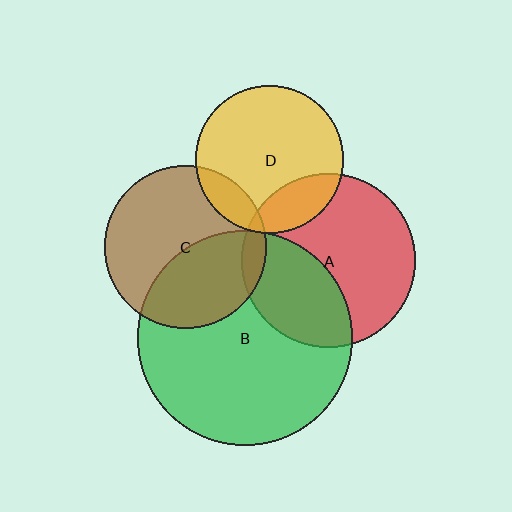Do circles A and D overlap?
Yes.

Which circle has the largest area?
Circle B (green).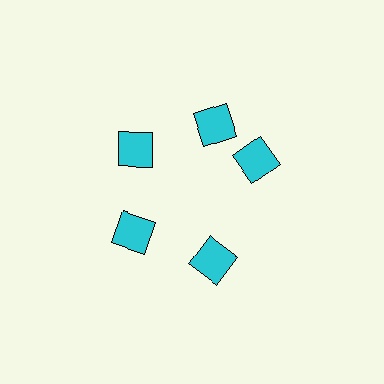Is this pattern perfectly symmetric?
No. The 5 cyan squares are arranged in a ring, but one element near the 3 o'clock position is rotated out of alignment along the ring, breaking the 5-fold rotational symmetry.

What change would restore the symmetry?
The symmetry would be restored by rotating it back into even spacing with its neighbors so that all 5 squares sit at equal angles and equal distance from the center.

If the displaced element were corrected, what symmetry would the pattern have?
It would have 5-fold rotational symmetry — the pattern would map onto itself every 72 degrees.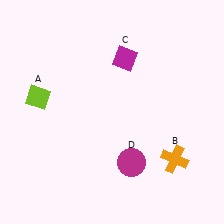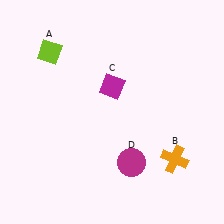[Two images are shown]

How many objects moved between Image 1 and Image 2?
2 objects moved between the two images.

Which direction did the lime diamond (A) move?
The lime diamond (A) moved up.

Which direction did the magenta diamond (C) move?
The magenta diamond (C) moved down.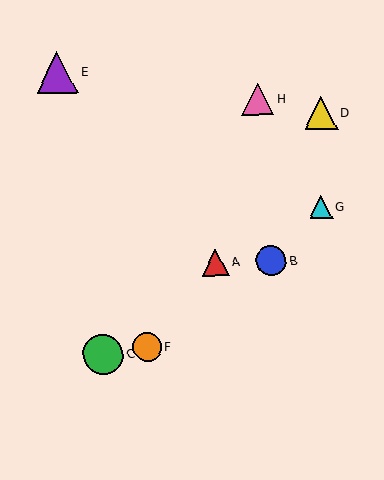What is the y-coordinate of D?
Object D is at y≈113.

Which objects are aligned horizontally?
Objects A, B are aligned horizontally.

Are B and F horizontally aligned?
No, B is at y≈261 and F is at y≈347.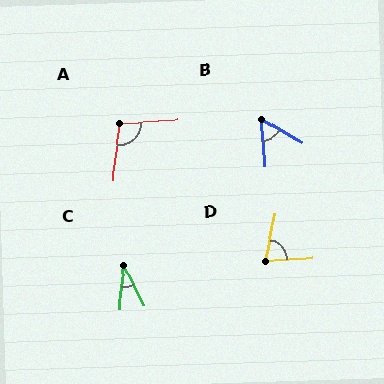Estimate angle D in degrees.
Approximately 74 degrees.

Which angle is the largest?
A, at approximately 101 degrees.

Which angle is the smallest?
C, at approximately 32 degrees.